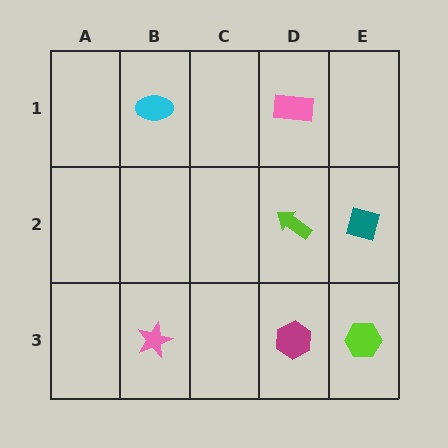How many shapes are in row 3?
3 shapes.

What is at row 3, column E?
A lime hexagon.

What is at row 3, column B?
A pink star.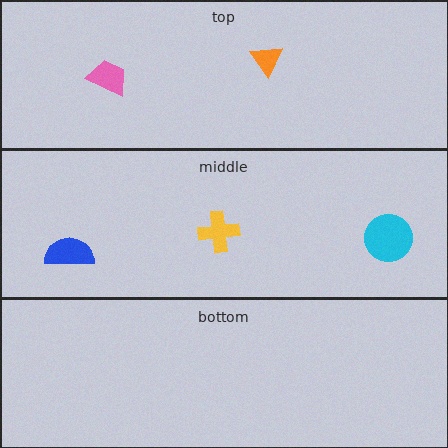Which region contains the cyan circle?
The middle region.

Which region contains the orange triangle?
The top region.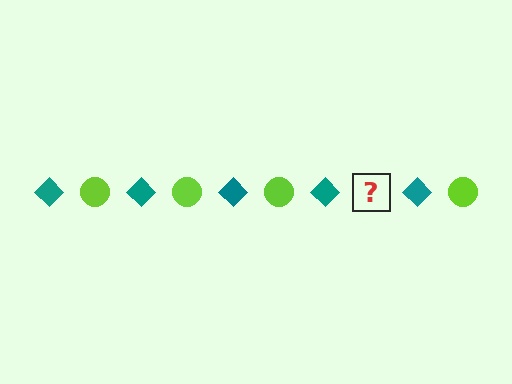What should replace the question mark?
The question mark should be replaced with a lime circle.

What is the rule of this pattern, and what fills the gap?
The rule is that the pattern alternates between teal diamond and lime circle. The gap should be filled with a lime circle.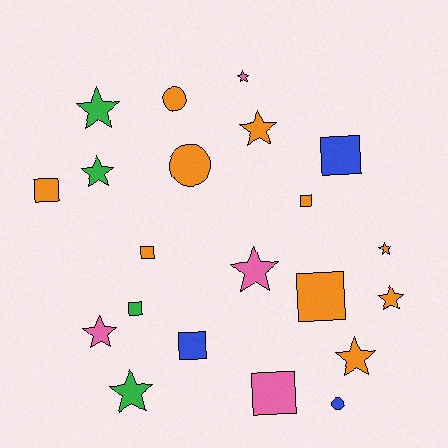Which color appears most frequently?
Orange, with 10 objects.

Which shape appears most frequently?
Star, with 10 objects.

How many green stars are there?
There are 3 green stars.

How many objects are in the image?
There are 21 objects.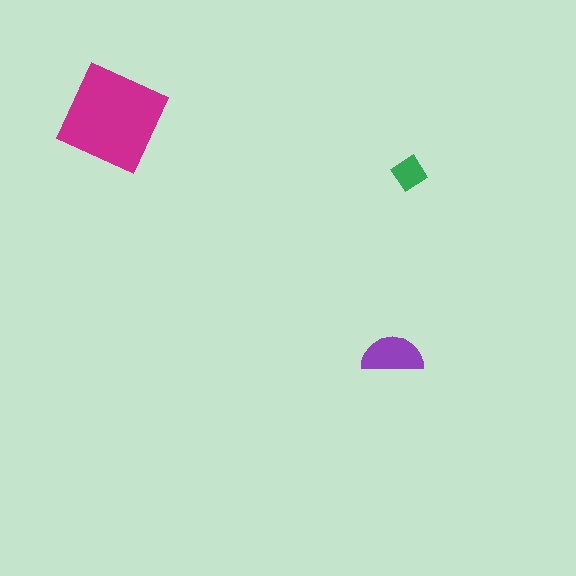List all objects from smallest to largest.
The green diamond, the purple semicircle, the magenta square.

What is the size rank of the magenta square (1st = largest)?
1st.